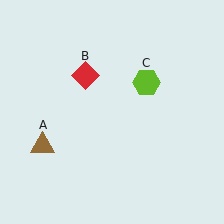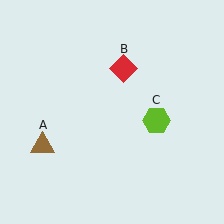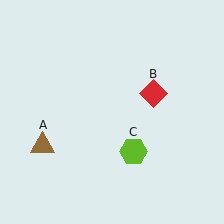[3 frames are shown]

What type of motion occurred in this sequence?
The red diamond (object B), lime hexagon (object C) rotated clockwise around the center of the scene.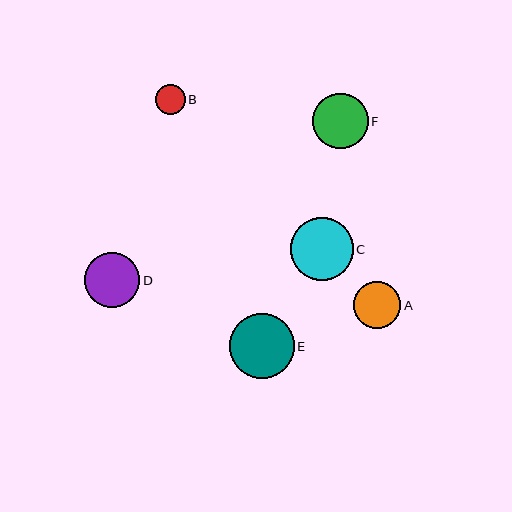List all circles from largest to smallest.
From largest to smallest: E, C, F, D, A, B.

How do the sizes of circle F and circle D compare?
Circle F and circle D are approximately the same size.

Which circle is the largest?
Circle E is the largest with a size of approximately 65 pixels.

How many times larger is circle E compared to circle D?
Circle E is approximately 1.2 times the size of circle D.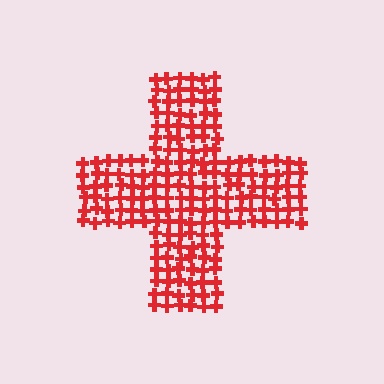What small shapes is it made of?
It is made of small crosses.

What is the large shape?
The large shape is a cross.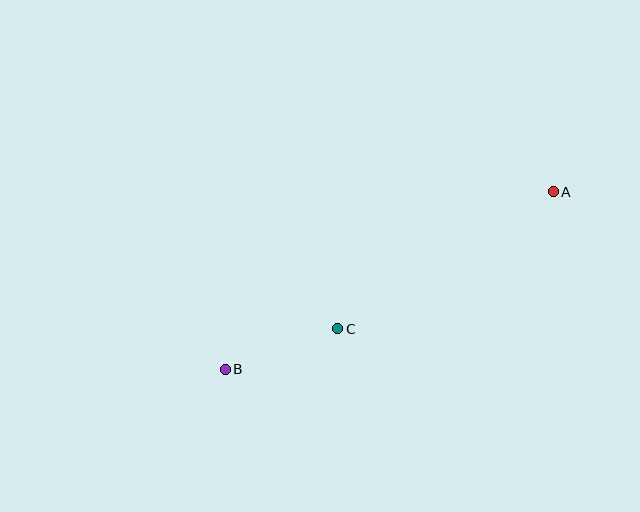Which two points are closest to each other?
Points B and C are closest to each other.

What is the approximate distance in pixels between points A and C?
The distance between A and C is approximately 255 pixels.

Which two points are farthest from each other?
Points A and B are farthest from each other.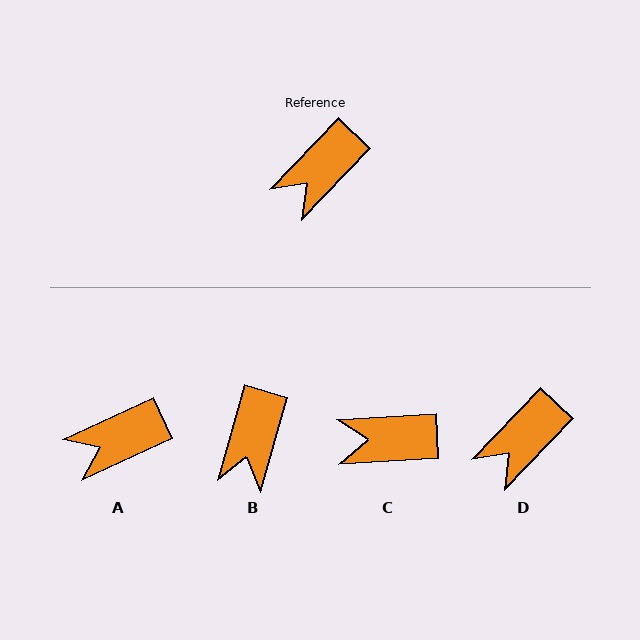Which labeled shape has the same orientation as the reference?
D.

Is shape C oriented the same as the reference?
No, it is off by about 43 degrees.